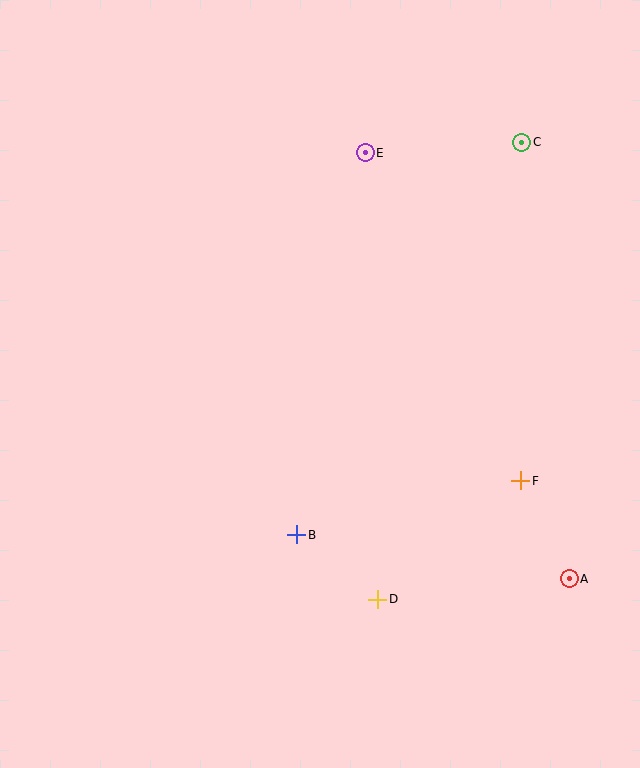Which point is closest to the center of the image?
Point B at (297, 535) is closest to the center.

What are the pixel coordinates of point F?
Point F is at (521, 481).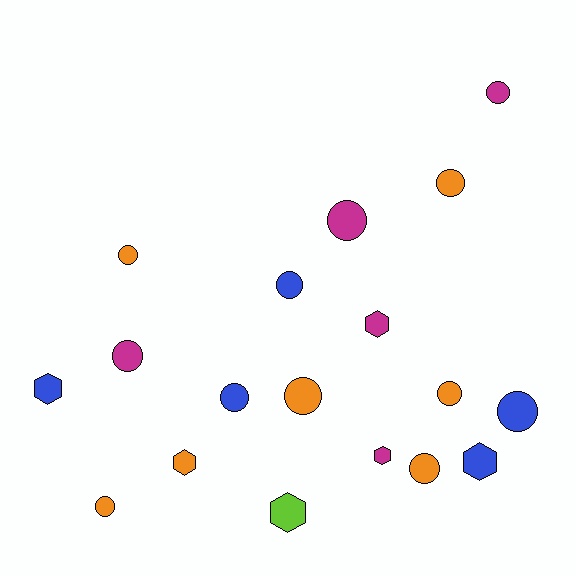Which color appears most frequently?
Orange, with 7 objects.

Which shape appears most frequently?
Circle, with 12 objects.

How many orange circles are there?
There are 6 orange circles.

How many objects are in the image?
There are 18 objects.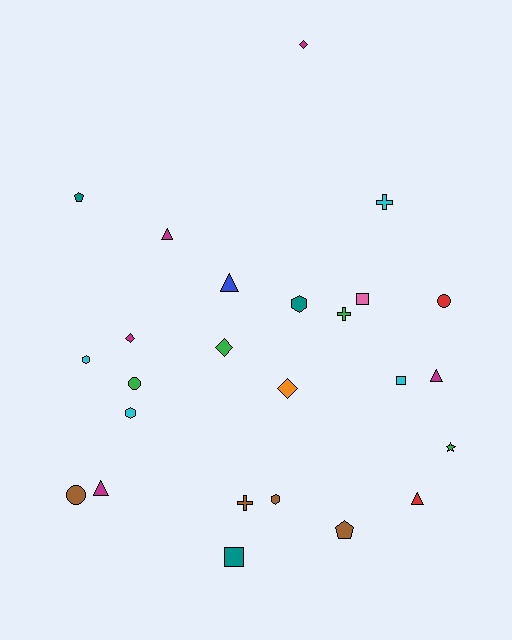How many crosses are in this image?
There are 3 crosses.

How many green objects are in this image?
There are 4 green objects.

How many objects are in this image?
There are 25 objects.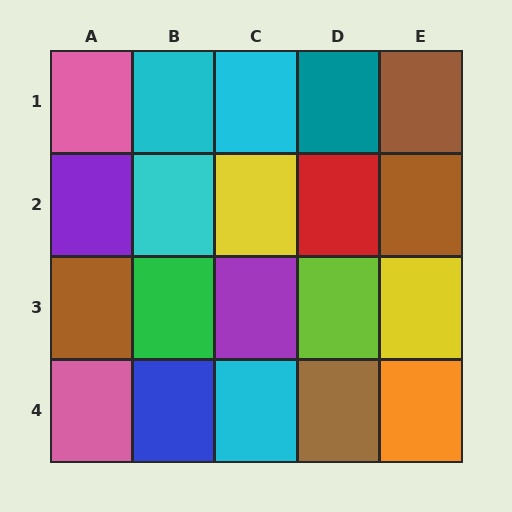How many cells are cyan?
4 cells are cyan.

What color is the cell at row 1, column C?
Cyan.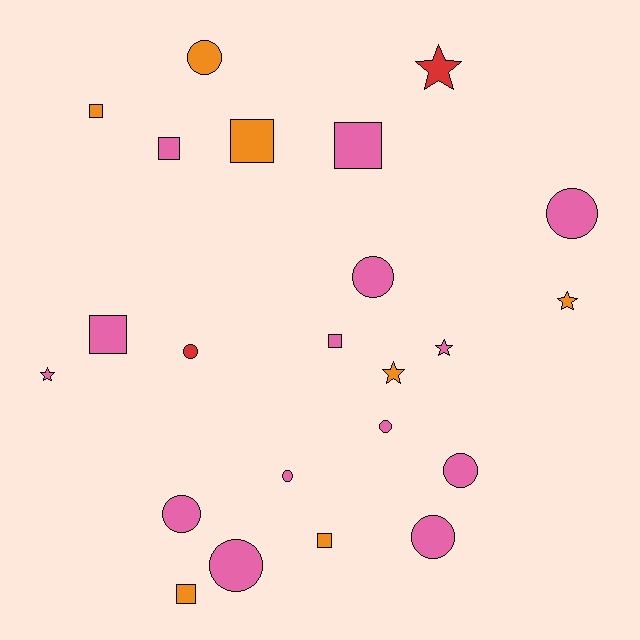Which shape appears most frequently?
Circle, with 10 objects.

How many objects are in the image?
There are 23 objects.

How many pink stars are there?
There are 2 pink stars.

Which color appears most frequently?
Pink, with 14 objects.